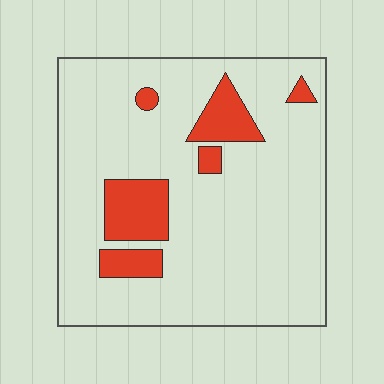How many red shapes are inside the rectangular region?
6.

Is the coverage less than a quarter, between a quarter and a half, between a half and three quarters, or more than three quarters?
Less than a quarter.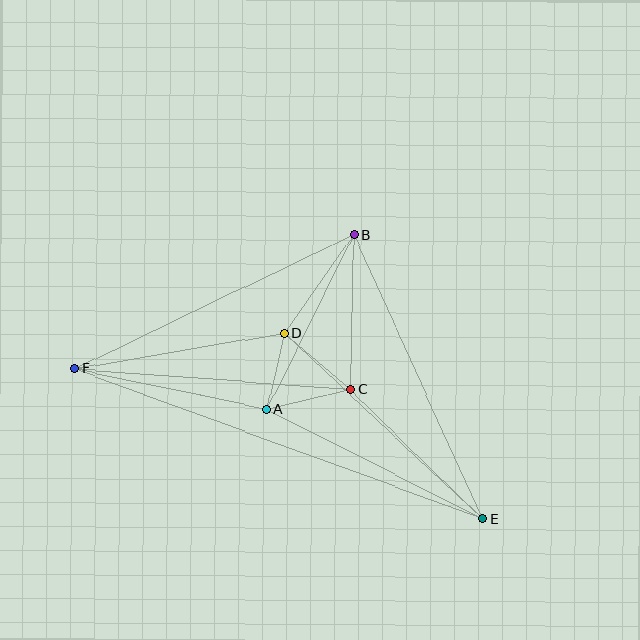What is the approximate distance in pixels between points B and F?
The distance between B and F is approximately 310 pixels.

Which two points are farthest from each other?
Points E and F are farthest from each other.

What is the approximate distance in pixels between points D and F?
The distance between D and F is approximately 213 pixels.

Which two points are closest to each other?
Points A and D are closest to each other.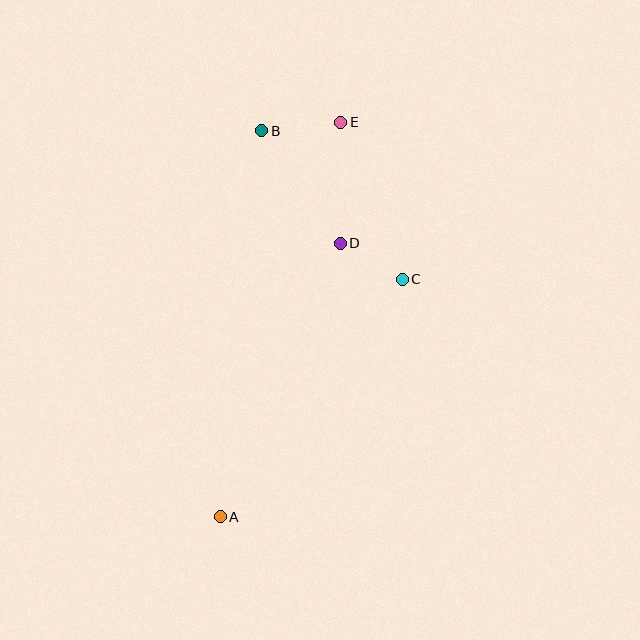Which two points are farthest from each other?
Points A and E are farthest from each other.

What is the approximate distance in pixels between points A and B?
The distance between A and B is approximately 388 pixels.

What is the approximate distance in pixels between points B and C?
The distance between B and C is approximately 204 pixels.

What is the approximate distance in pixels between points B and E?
The distance between B and E is approximately 79 pixels.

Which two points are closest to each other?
Points C and D are closest to each other.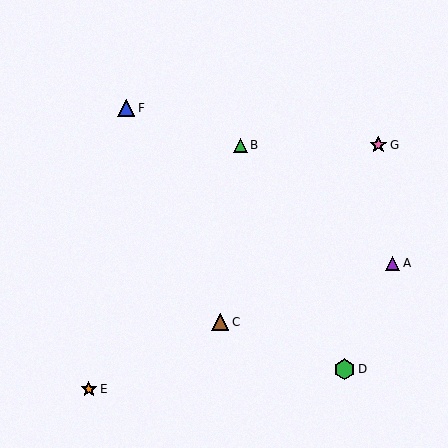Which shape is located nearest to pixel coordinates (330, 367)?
The green hexagon (labeled D) at (345, 369) is nearest to that location.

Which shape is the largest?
The green hexagon (labeled D) is the largest.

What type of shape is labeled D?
Shape D is a green hexagon.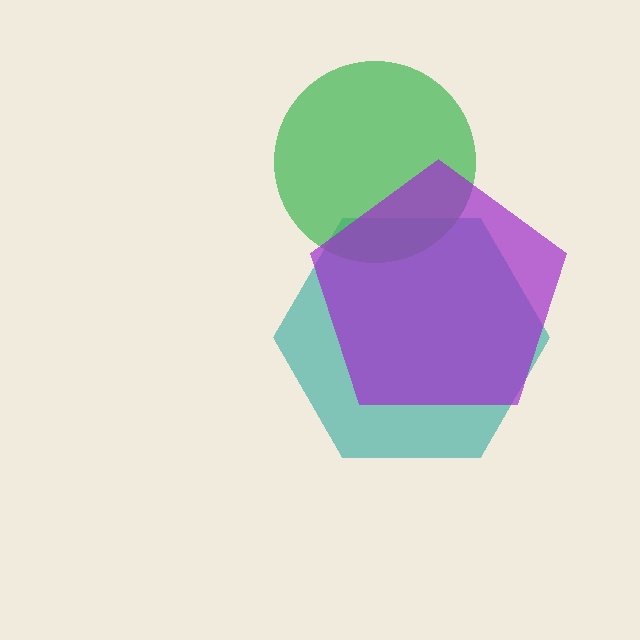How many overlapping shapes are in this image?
There are 3 overlapping shapes in the image.